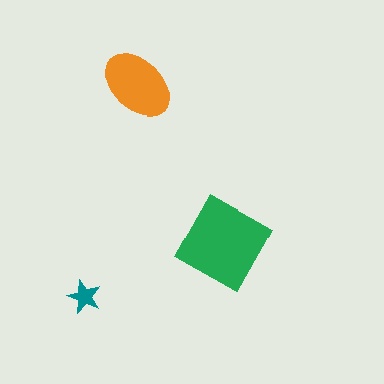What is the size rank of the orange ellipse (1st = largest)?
2nd.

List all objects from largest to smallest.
The green diamond, the orange ellipse, the teal star.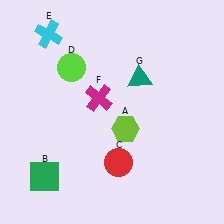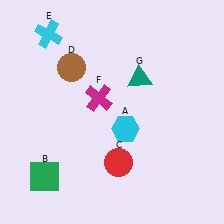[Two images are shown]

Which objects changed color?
A changed from lime to cyan. D changed from lime to brown.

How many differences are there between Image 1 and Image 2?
There are 2 differences between the two images.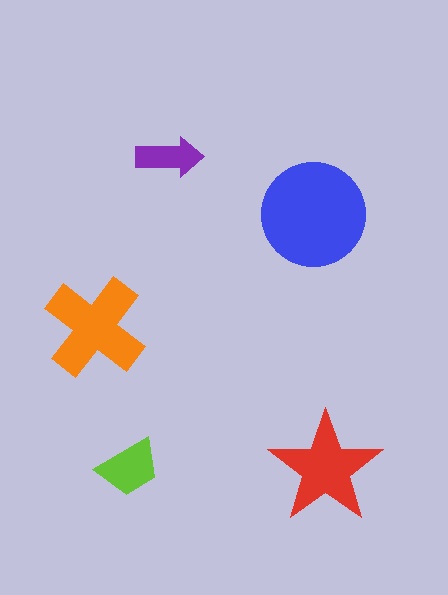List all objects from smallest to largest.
The purple arrow, the lime trapezoid, the red star, the orange cross, the blue circle.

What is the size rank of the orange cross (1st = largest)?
2nd.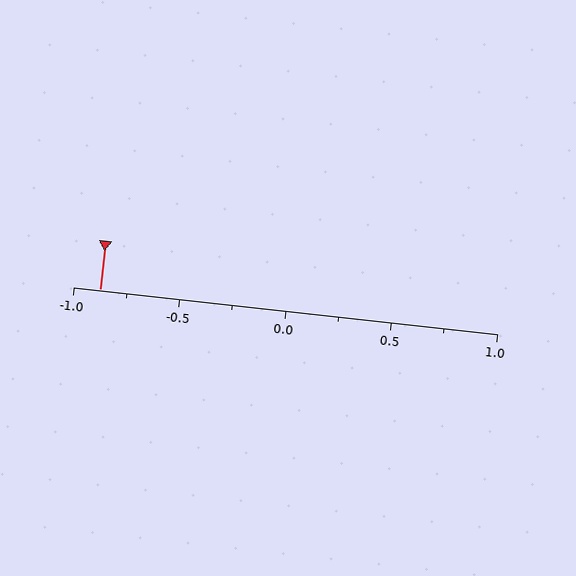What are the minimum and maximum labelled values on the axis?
The axis runs from -1.0 to 1.0.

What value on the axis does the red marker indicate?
The marker indicates approximately -0.88.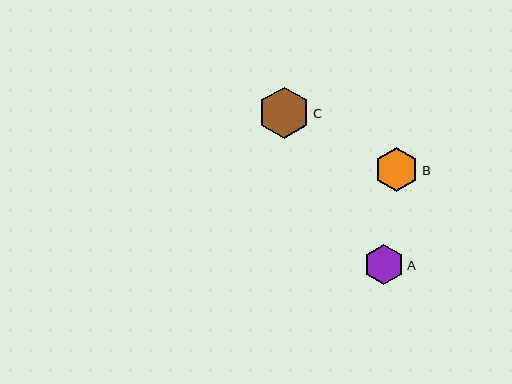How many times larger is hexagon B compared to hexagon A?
Hexagon B is approximately 1.1 times the size of hexagon A.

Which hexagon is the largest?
Hexagon C is the largest with a size of approximately 51 pixels.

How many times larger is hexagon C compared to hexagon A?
Hexagon C is approximately 1.3 times the size of hexagon A.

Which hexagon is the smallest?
Hexagon A is the smallest with a size of approximately 40 pixels.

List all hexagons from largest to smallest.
From largest to smallest: C, B, A.